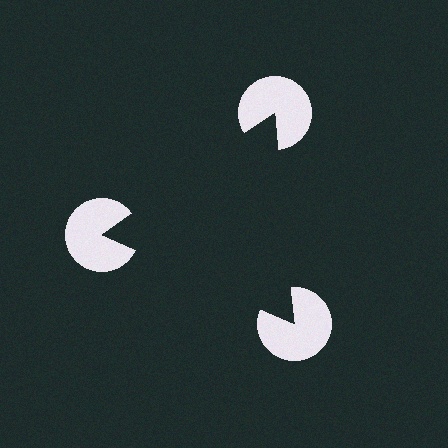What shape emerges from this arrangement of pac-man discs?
An illusory triangle — its edges are inferred from the aligned wedge cuts in the pac-man discs, not physically drawn.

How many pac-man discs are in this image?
There are 3 — one at each vertex of the illusory triangle.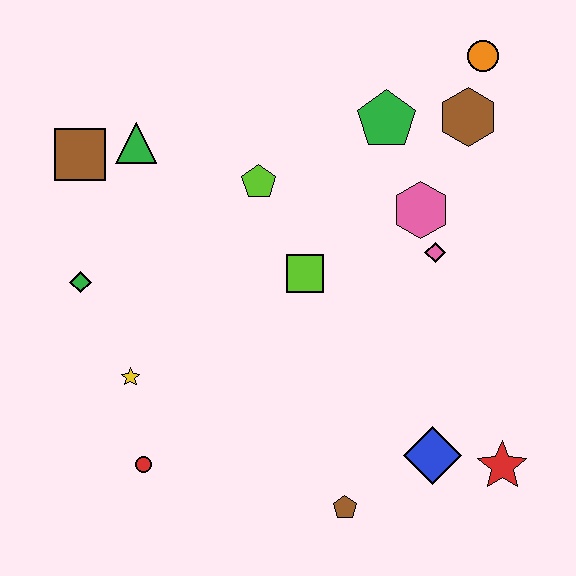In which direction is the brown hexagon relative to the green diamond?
The brown hexagon is to the right of the green diamond.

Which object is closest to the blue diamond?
The red star is closest to the blue diamond.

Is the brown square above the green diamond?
Yes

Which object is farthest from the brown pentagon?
The orange circle is farthest from the brown pentagon.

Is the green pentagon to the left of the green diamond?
No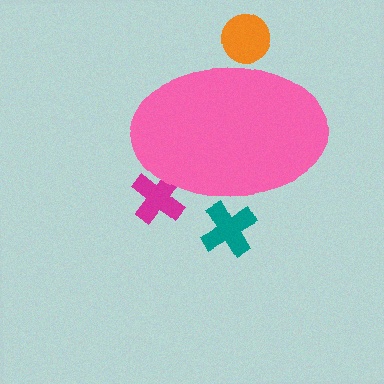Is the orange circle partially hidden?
Yes, the orange circle is partially hidden behind the pink ellipse.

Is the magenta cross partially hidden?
Yes, the magenta cross is partially hidden behind the pink ellipse.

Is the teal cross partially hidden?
Yes, the teal cross is partially hidden behind the pink ellipse.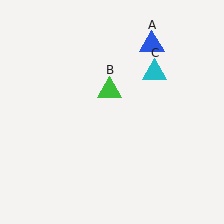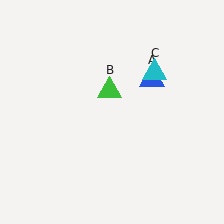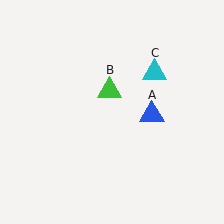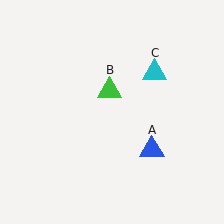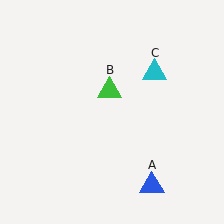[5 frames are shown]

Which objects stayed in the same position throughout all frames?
Green triangle (object B) and cyan triangle (object C) remained stationary.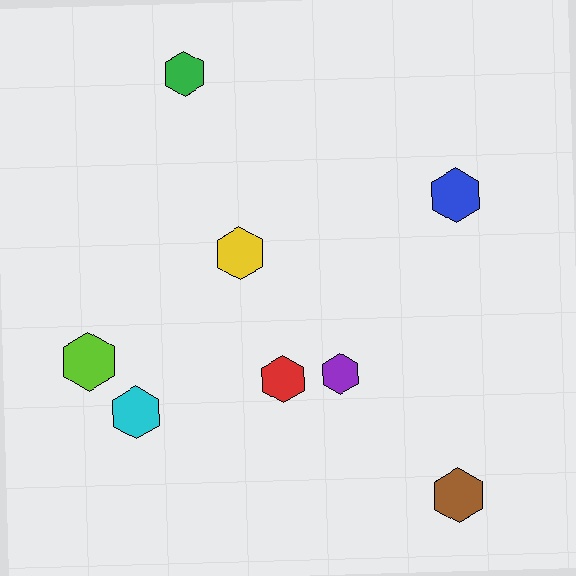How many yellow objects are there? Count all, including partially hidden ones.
There is 1 yellow object.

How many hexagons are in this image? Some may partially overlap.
There are 8 hexagons.